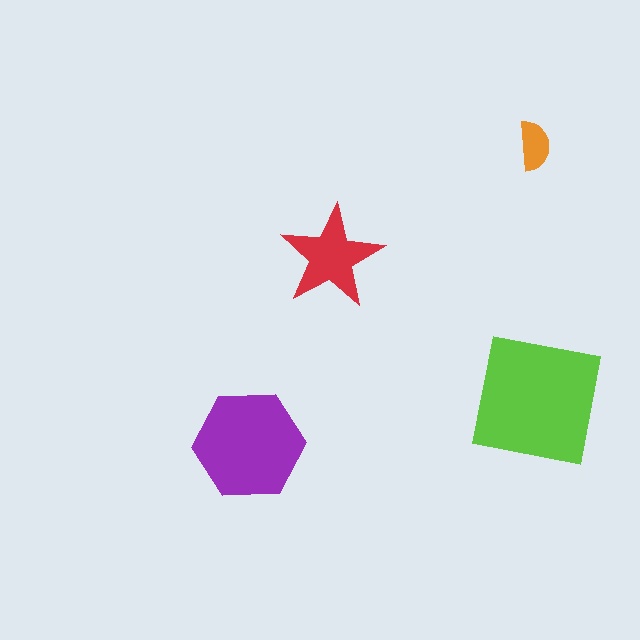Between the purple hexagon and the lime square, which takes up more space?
The lime square.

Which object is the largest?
The lime square.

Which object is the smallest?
The orange semicircle.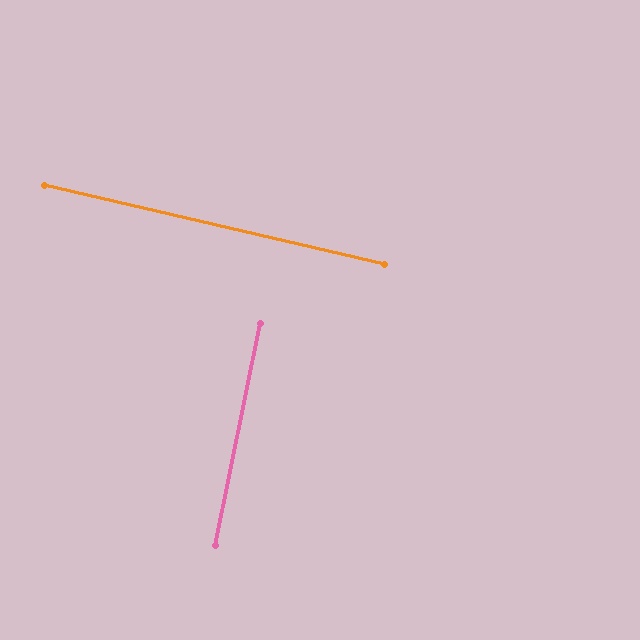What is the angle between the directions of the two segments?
Approximately 88 degrees.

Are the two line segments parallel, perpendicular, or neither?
Perpendicular — they meet at approximately 88°.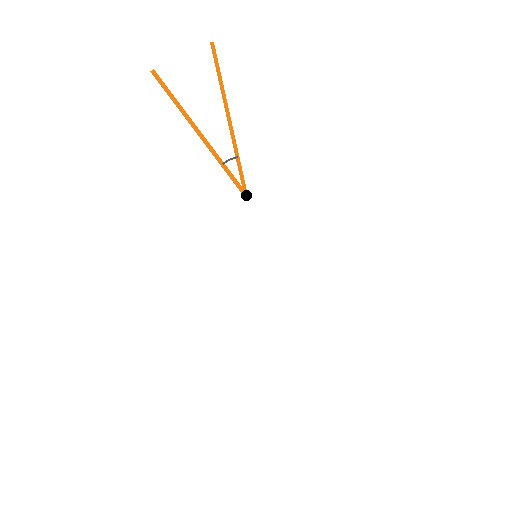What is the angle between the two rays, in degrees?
Approximately 24 degrees.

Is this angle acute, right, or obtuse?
It is acute.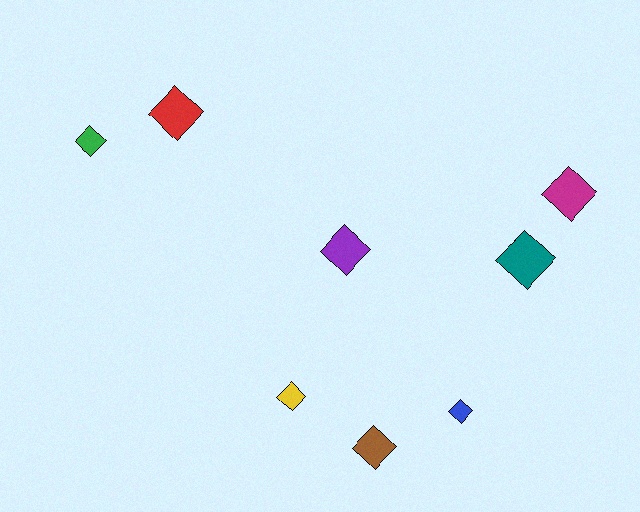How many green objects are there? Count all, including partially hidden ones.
There is 1 green object.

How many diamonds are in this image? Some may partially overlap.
There are 8 diamonds.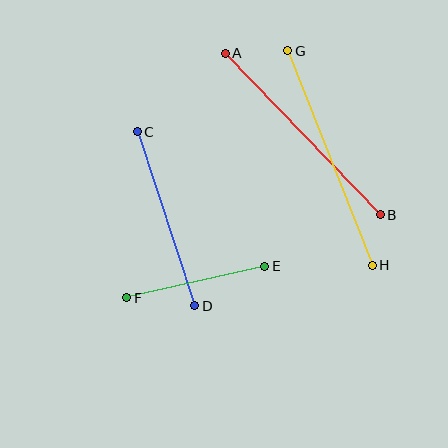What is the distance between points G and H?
The distance is approximately 231 pixels.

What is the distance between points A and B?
The distance is approximately 224 pixels.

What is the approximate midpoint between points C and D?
The midpoint is at approximately (166, 219) pixels.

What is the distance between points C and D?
The distance is approximately 183 pixels.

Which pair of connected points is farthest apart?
Points G and H are farthest apart.